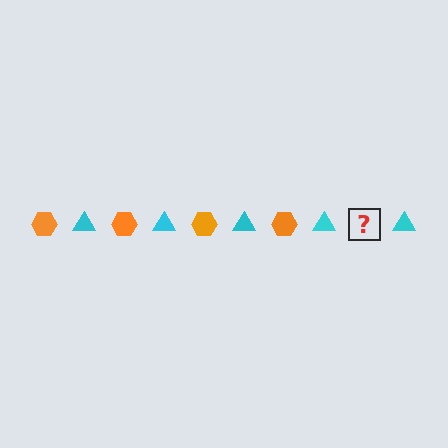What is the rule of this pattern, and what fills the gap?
The rule is that the pattern alternates between orange hexagon and cyan triangle. The gap should be filled with an orange hexagon.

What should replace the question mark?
The question mark should be replaced with an orange hexagon.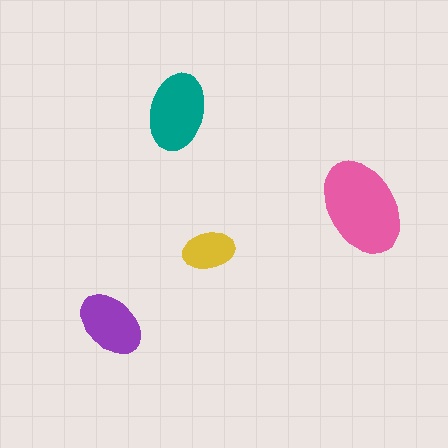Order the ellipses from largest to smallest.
the pink one, the teal one, the purple one, the yellow one.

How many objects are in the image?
There are 4 objects in the image.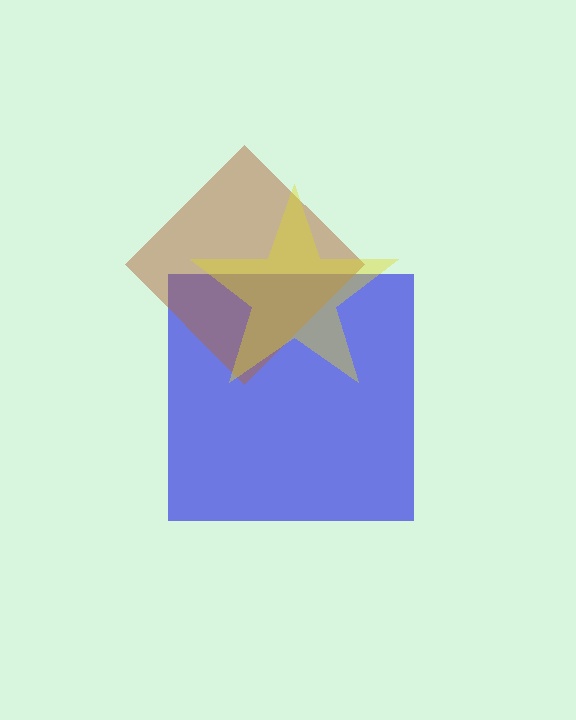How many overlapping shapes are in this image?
There are 3 overlapping shapes in the image.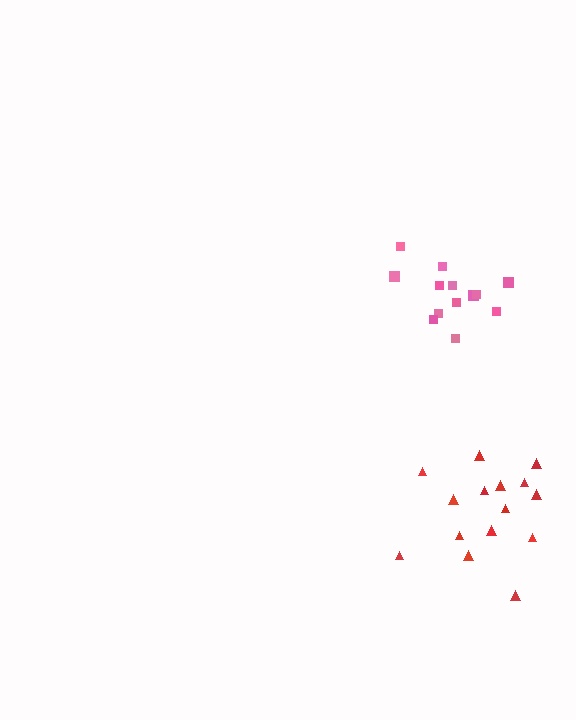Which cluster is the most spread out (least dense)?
Red.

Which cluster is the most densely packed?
Pink.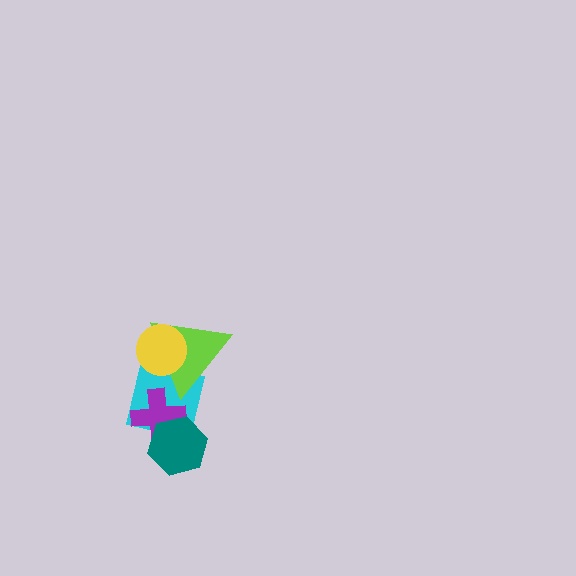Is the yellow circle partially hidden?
No, no other shape covers it.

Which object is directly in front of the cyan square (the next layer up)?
The purple cross is directly in front of the cyan square.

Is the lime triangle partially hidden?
Yes, it is partially covered by another shape.